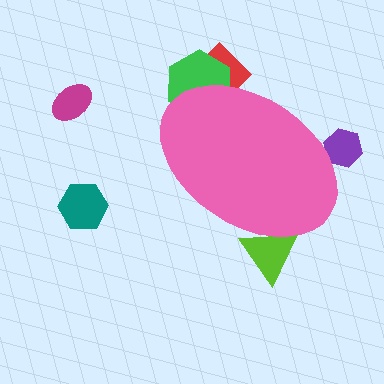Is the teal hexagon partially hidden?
No, the teal hexagon is fully visible.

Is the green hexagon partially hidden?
Yes, the green hexagon is partially hidden behind the pink ellipse.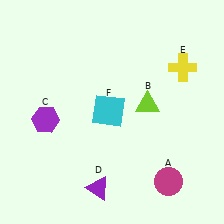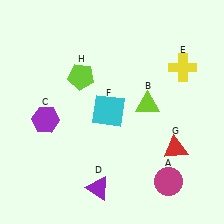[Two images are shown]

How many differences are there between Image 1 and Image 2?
There are 2 differences between the two images.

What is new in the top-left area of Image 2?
A lime pentagon (H) was added in the top-left area of Image 2.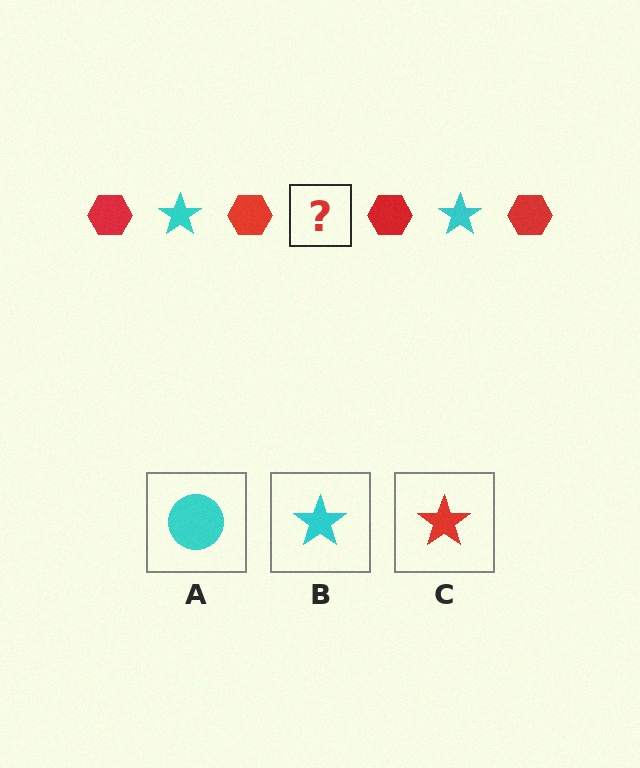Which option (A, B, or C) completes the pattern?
B.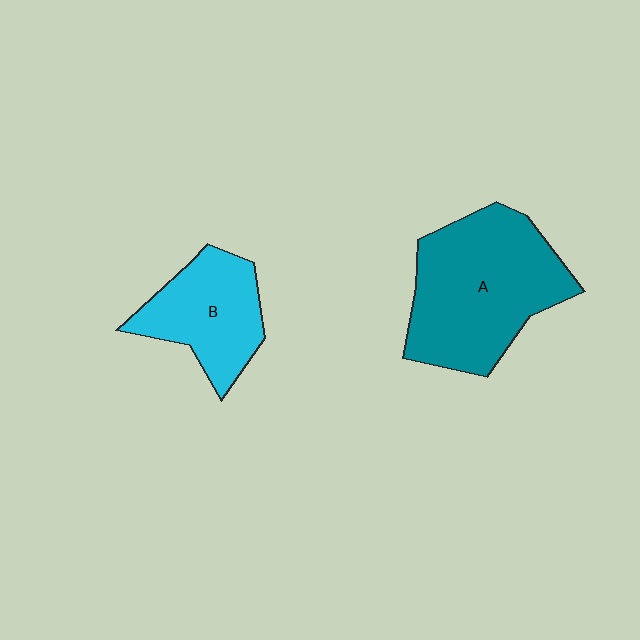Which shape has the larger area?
Shape A (teal).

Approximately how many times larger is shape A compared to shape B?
Approximately 1.7 times.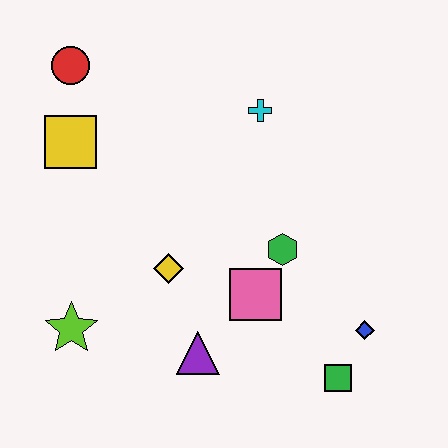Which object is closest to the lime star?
The yellow diamond is closest to the lime star.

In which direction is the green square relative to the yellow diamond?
The green square is to the right of the yellow diamond.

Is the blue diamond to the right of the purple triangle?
Yes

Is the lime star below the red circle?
Yes